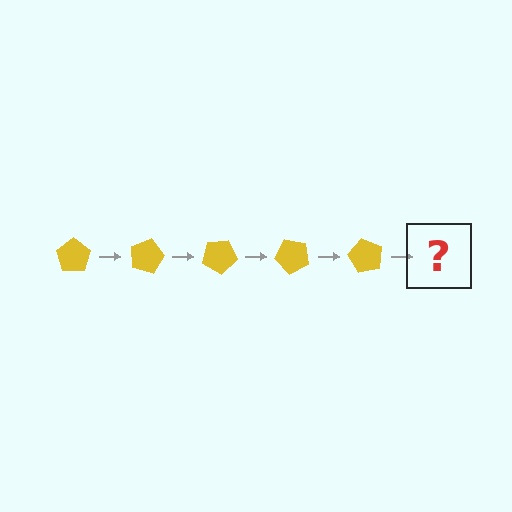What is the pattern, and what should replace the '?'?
The pattern is that the pentagon rotates 15 degrees each step. The '?' should be a yellow pentagon rotated 75 degrees.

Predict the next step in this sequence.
The next step is a yellow pentagon rotated 75 degrees.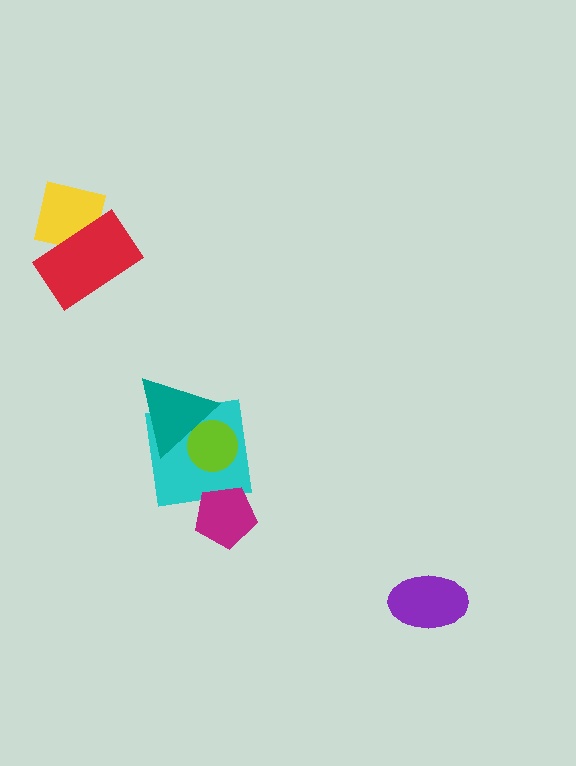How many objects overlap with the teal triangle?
2 objects overlap with the teal triangle.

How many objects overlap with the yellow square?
1 object overlaps with the yellow square.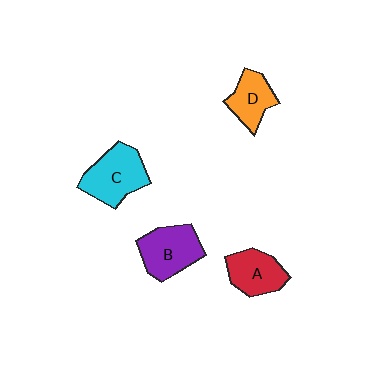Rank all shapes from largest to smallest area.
From largest to smallest: C (cyan), B (purple), A (red), D (orange).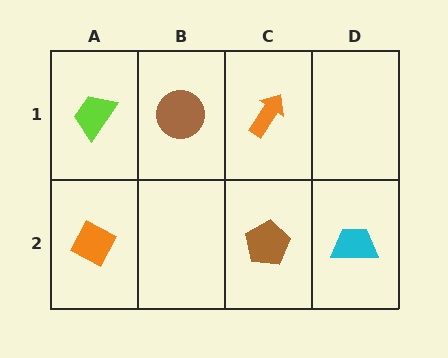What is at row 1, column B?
A brown circle.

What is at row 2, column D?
A cyan trapezoid.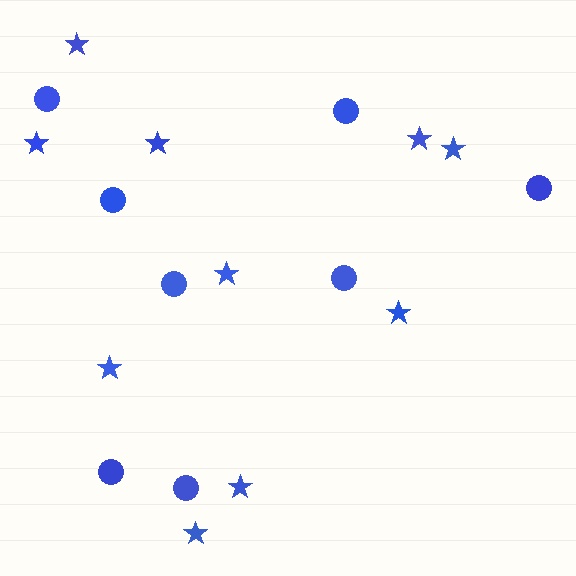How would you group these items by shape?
There are 2 groups: one group of stars (10) and one group of circles (8).